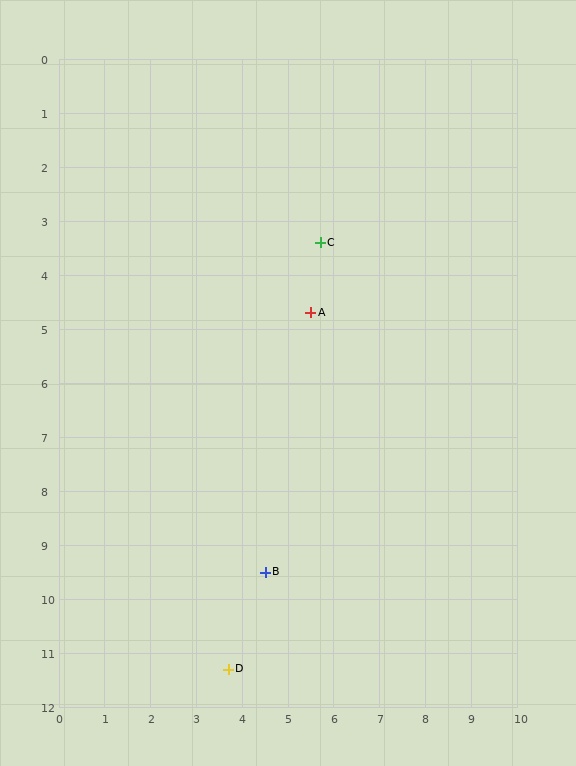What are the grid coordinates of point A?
Point A is at approximately (5.5, 4.7).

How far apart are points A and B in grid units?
Points A and B are about 4.9 grid units apart.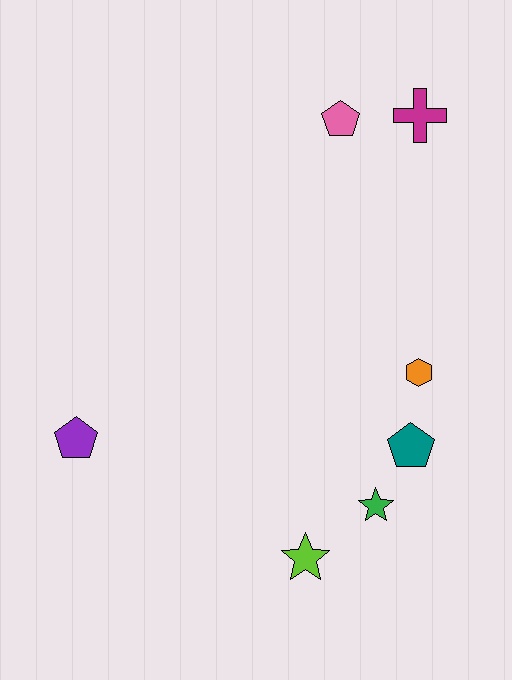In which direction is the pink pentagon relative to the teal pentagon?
The pink pentagon is above the teal pentagon.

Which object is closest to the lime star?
The green star is closest to the lime star.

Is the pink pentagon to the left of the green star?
Yes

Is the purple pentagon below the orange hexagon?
Yes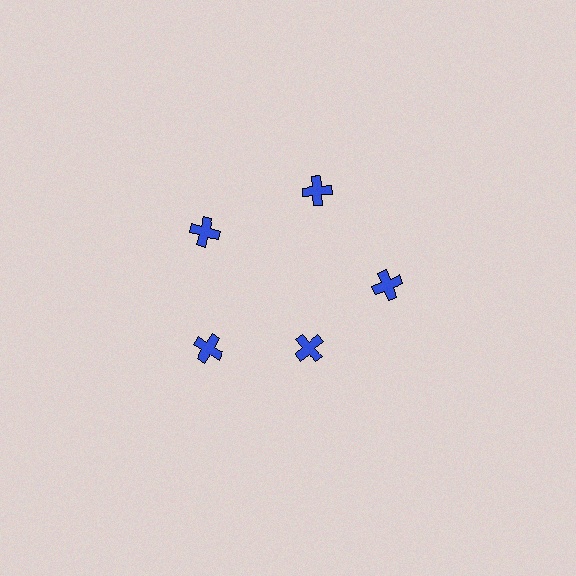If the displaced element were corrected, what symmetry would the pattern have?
It would have 5-fold rotational symmetry — the pattern would map onto itself every 72 degrees.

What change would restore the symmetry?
The symmetry would be restored by moving it outward, back onto the ring so that all 5 crosses sit at equal angles and equal distance from the center.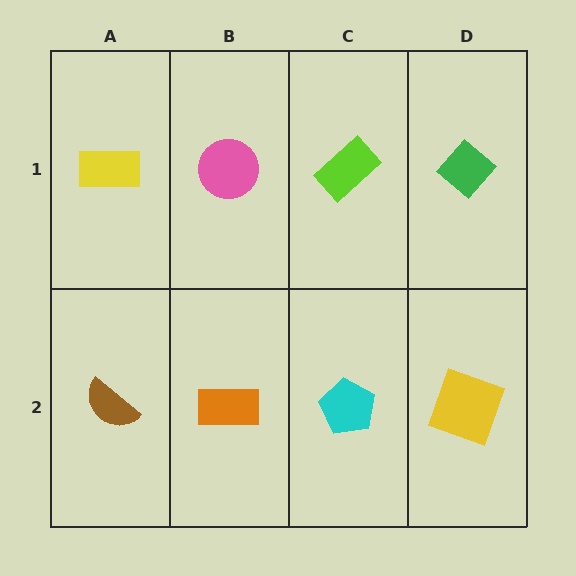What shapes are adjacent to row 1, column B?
An orange rectangle (row 2, column B), a yellow rectangle (row 1, column A), a lime rectangle (row 1, column C).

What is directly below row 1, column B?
An orange rectangle.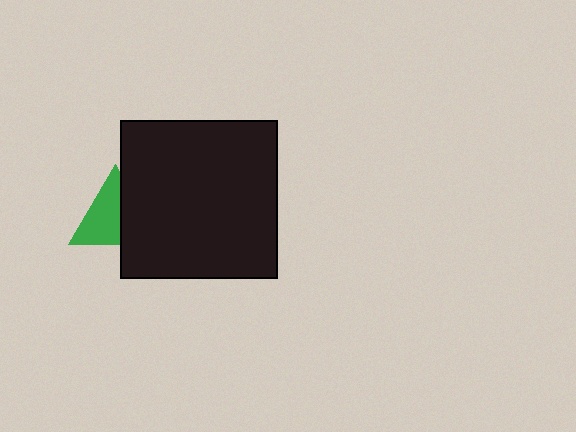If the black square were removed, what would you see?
You would see the complete green triangle.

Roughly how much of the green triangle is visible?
About half of it is visible (roughly 59%).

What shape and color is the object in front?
The object in front is a black square.